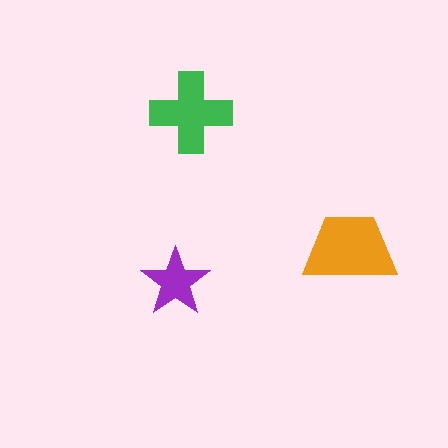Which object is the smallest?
The purple star.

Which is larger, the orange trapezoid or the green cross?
The orange trapezoid.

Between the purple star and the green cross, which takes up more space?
The green cross.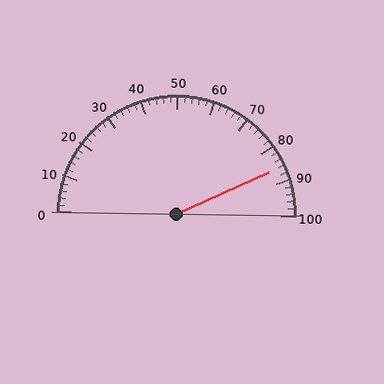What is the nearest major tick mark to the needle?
The nearest major tick mark is 90.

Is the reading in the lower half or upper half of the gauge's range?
The reading is in the upper half of the range (0 to 100).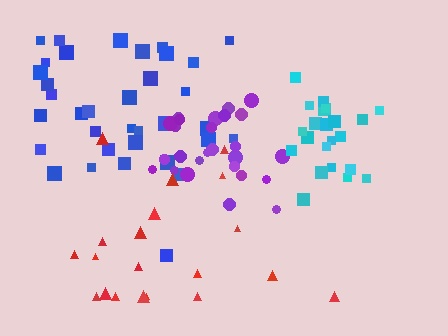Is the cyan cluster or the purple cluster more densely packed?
Cyan.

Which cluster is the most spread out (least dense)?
Red.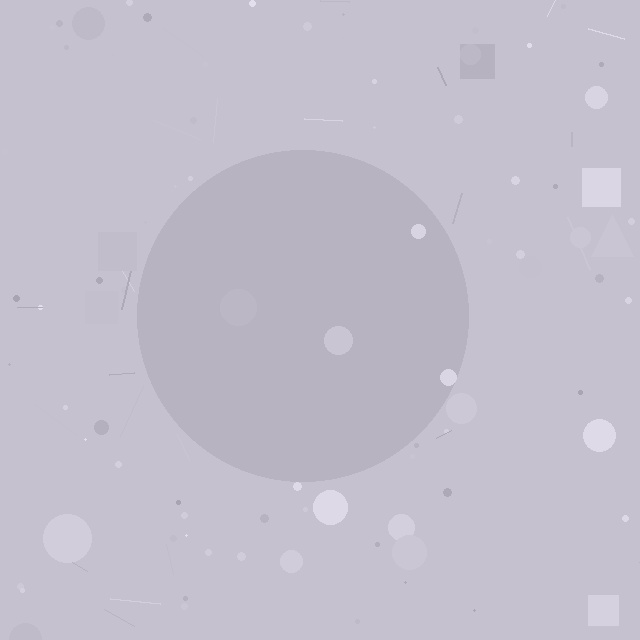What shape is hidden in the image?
A circle is hidden in the image.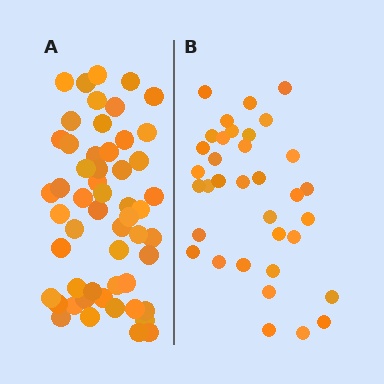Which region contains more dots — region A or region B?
Region A (the left region) has more dots.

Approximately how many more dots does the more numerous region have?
Region A has approximately 20 more dots than region B.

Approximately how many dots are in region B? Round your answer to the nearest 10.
About 40 dots. (The exact count is 35, which rounds to 40.)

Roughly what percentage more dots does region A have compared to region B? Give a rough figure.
About 55% more.